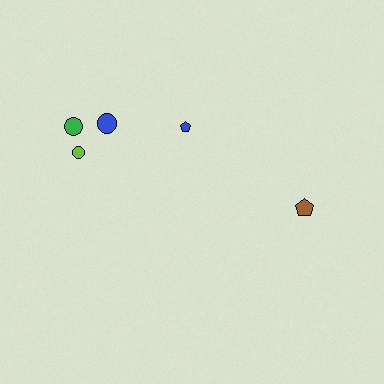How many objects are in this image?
There are 5 objects.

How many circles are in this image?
There are 3 circles.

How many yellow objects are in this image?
There are no yellow objects.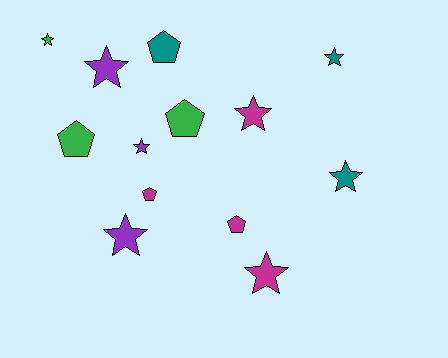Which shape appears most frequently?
Star, with 8 objects.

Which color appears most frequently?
Magenta, with 4 objects.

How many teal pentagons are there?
There is 1 teal pentagon.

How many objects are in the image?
There are 13 objects.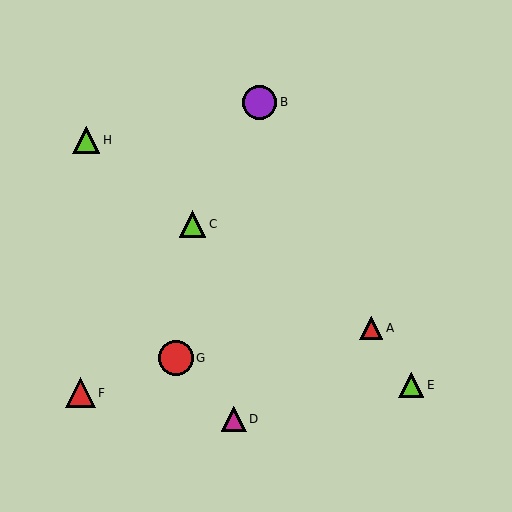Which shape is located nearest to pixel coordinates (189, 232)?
The lime triangle (labeled C) at (192, 224) is nearest to that location.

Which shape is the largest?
The red circle (labeled G) is the largest.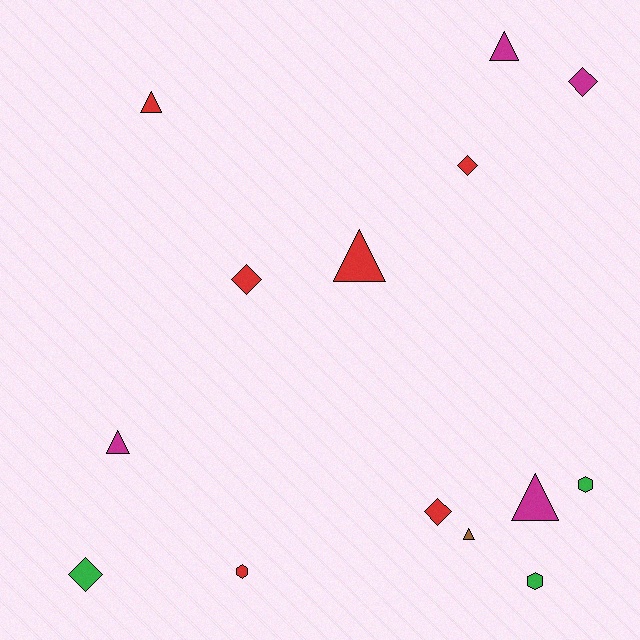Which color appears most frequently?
Red, with 6 objects.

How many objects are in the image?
There are 14 objects.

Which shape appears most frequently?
Triangle, with 6 objects.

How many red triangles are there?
There are 2 red triangles.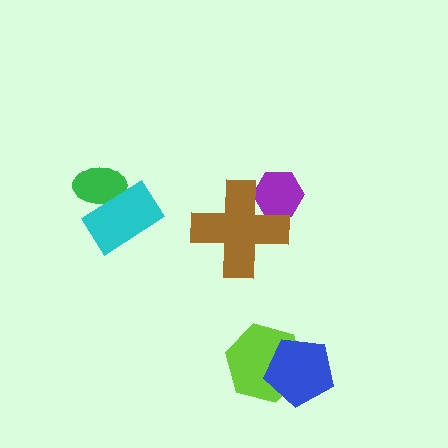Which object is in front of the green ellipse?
The cyan rectangle is in front of the green ellipse.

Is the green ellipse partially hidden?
Yes, it is partially covered by another shape.